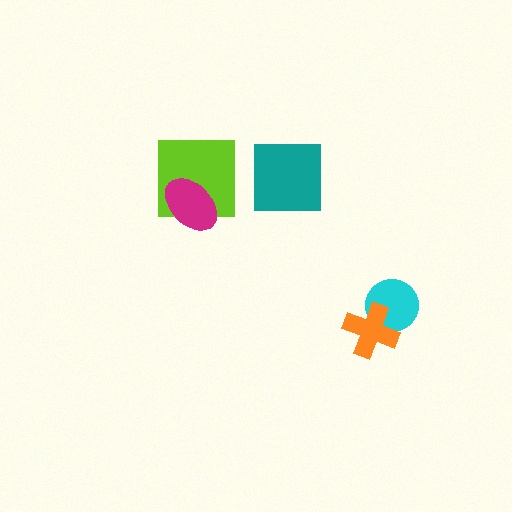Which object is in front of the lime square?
The magenta ellipse is in front of the lime square.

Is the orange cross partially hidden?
No, no other shape covers it.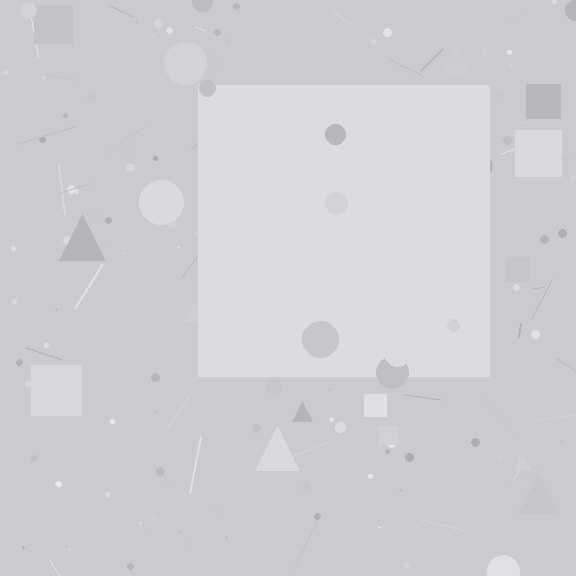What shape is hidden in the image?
A square is hidden in the image.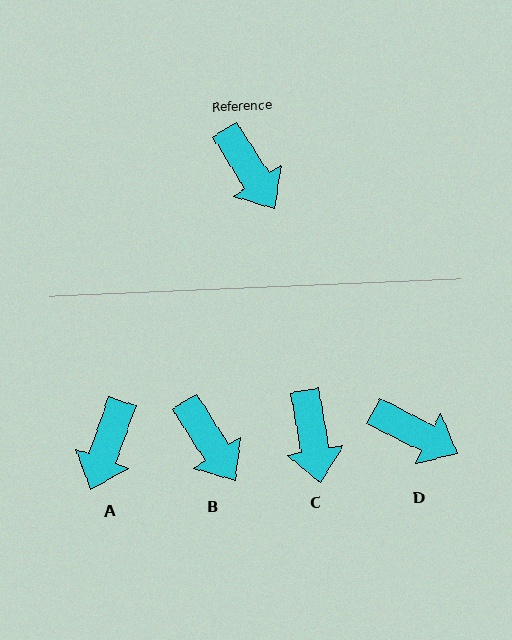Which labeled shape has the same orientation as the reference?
B.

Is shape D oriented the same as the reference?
No, it is off by about 31 degrees.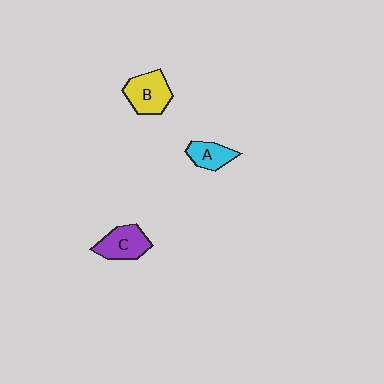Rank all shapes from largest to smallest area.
From largest to smallest: B (yellow), C (purple), A (cyan).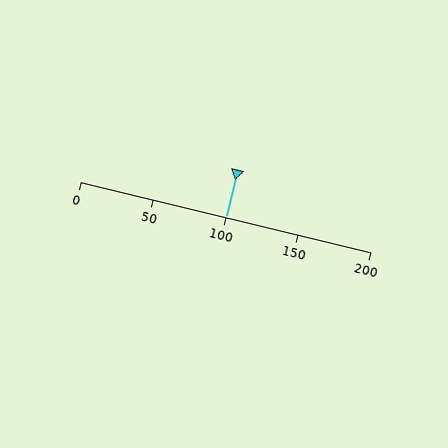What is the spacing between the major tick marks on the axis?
The major ticks are spaced 50 apart.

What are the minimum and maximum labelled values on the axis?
The axis runs from 0 to 200.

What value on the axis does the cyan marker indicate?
The marker indicates approximately 100.